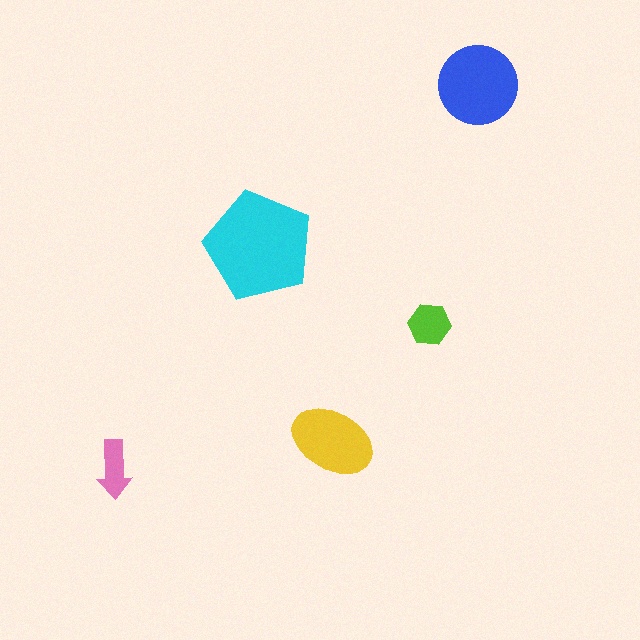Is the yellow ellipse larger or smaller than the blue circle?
Smaller.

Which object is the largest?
The cyan pentagon.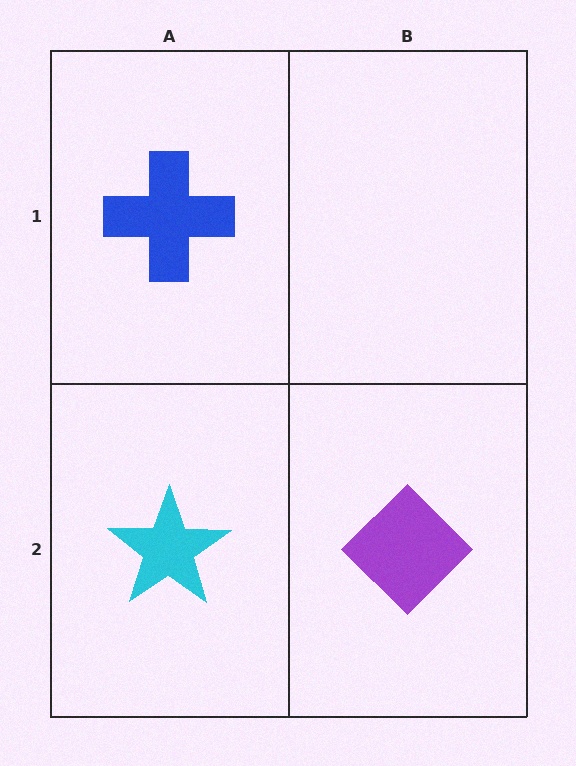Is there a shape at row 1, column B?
No, that cell is empty.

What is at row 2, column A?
A cyan star.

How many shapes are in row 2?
2 shapes.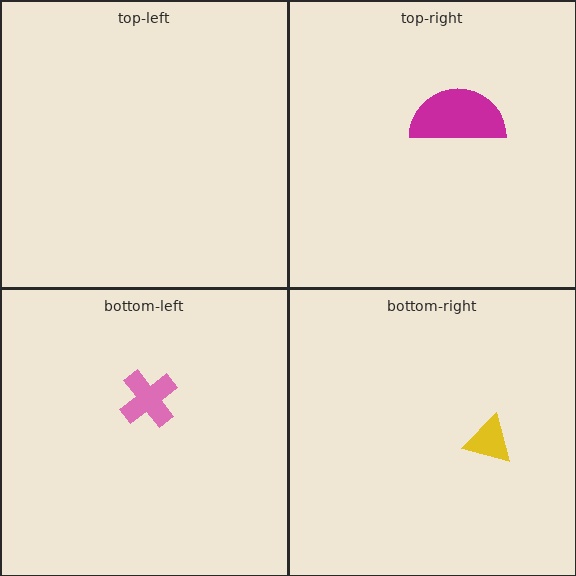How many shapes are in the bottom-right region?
1.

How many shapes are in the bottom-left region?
1.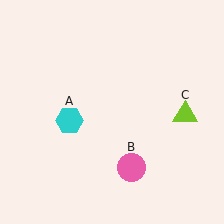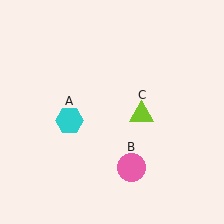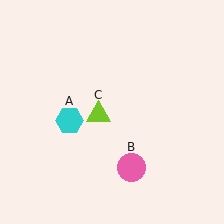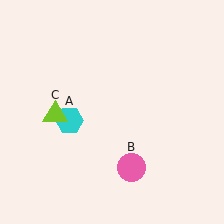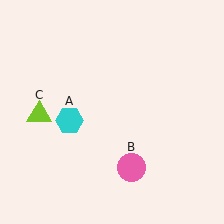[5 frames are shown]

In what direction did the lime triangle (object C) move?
The lime triangle (object C) moved left.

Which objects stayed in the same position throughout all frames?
Cyan hexagon (object A) and pink circle (object B) remained stationary.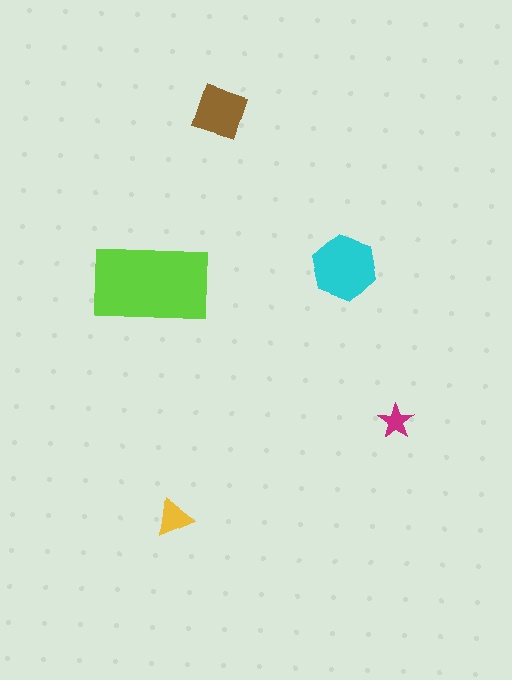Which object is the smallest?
The magenta star.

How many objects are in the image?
There are 5 objects in the image.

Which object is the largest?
The lime rectangle.